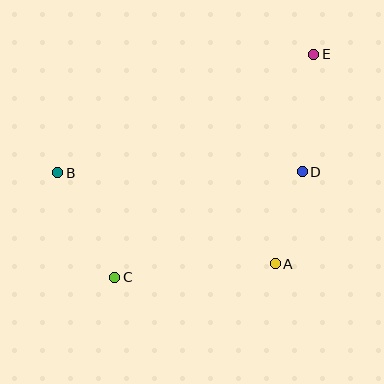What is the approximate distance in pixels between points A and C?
The distance between A and C is approximately 161 pixels.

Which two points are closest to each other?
Points A and D are closest to each other.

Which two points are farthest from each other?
Points C and E are farthest from each other.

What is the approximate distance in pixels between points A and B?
The distance between A and B is approximately 236 pixels.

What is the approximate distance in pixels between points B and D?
The distance between B and D is approximately 244 pixels.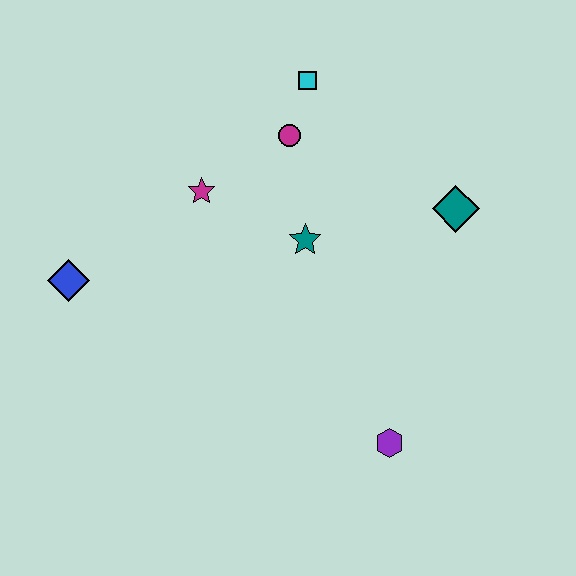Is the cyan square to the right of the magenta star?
Yes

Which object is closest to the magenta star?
The magenta circle is closest to the magenta star.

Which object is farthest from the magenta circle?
The purple hexagon is farthest from the magenta circle.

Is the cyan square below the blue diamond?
No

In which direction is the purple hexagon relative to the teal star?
The purple hexagon is below the teal star.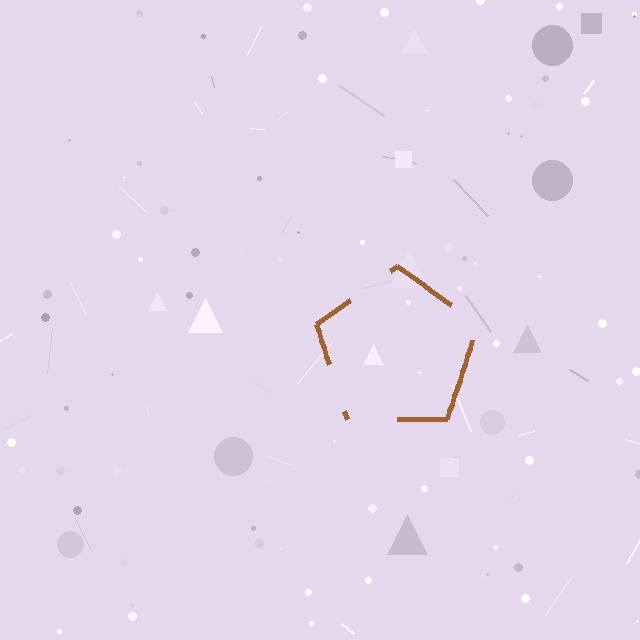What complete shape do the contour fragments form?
The contour fragments form a pentagon.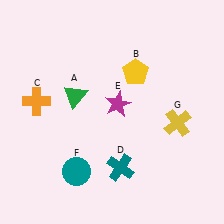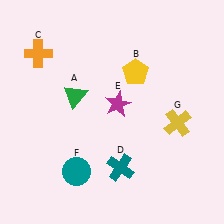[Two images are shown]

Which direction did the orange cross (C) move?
The orange cross (C) moved up.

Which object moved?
The orange cross (C) moved up.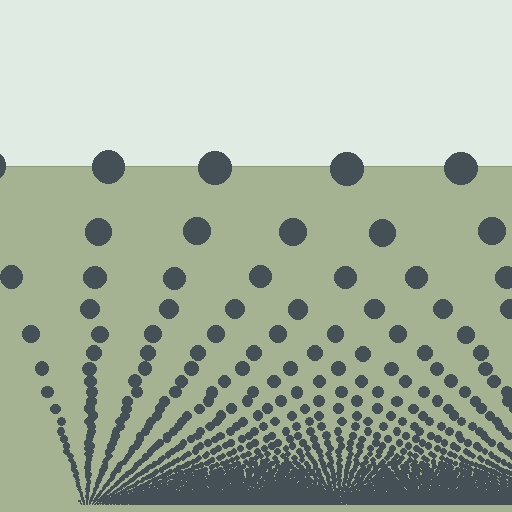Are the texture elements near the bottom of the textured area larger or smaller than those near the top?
Smaller. The gradient is inverted — elements near the bottom are smaller and denser.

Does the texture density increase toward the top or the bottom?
Density increases toward the bottom.